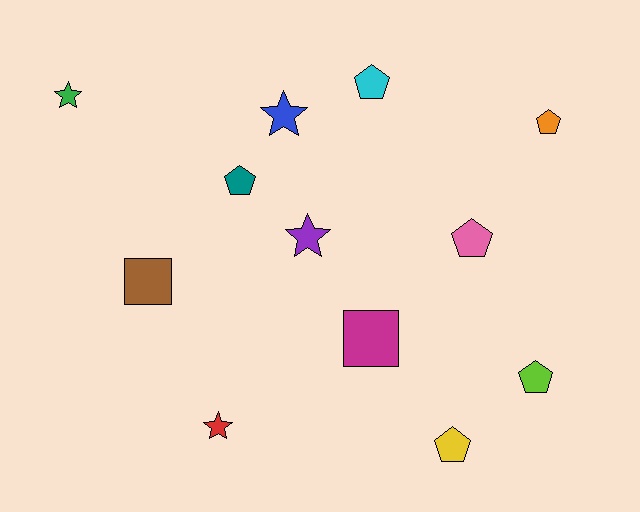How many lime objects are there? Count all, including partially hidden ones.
There is 1 lime object.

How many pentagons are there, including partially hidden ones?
There are 6 pentagons.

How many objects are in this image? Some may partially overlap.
There are 12 objects.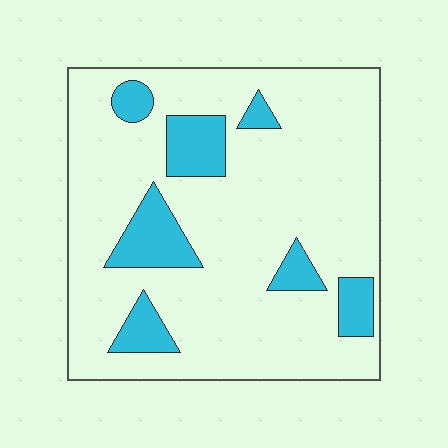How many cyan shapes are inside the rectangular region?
7.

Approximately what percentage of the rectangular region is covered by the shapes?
Approximately 15%.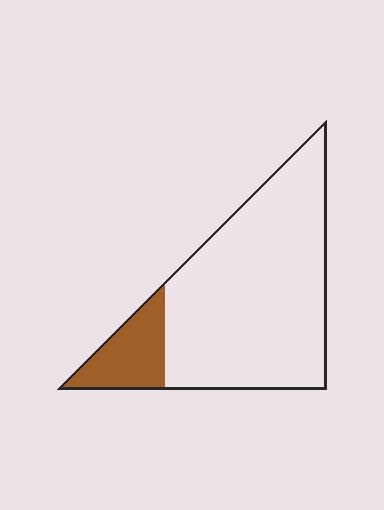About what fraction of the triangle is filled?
About one sixth (1/6).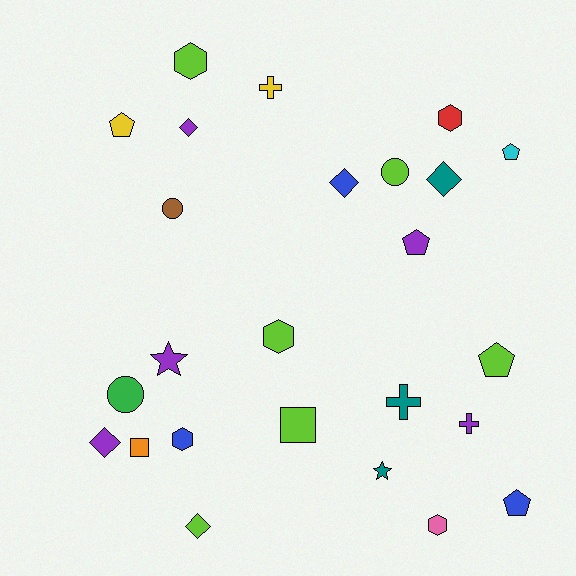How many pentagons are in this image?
There are 5 pentagons.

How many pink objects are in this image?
There is 1 pink object.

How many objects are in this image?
There are 25 objects.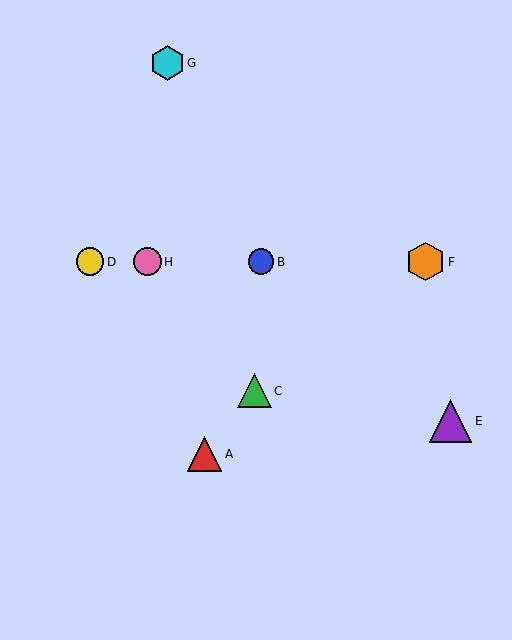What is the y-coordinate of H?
Object H is at y≈262.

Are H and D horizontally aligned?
Yes, both are at y≈262.